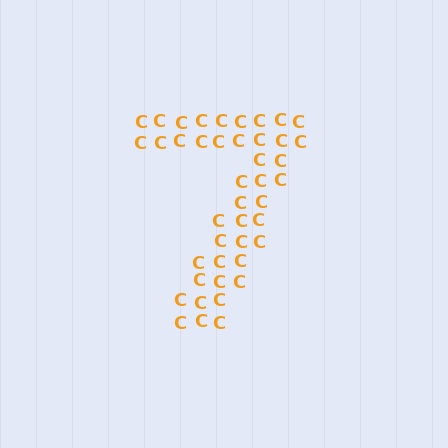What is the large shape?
The large shape is the digit 7.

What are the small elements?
The small elements are letter C's.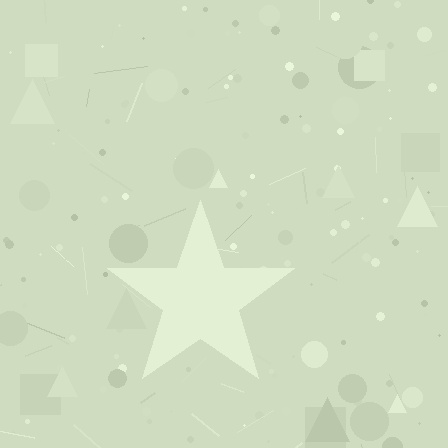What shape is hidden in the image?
A star is hidden in the image.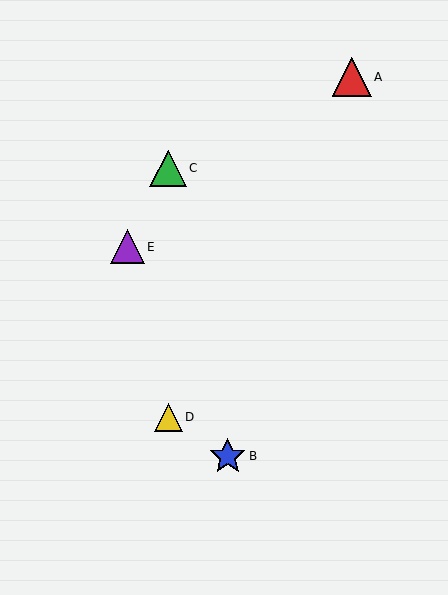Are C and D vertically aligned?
Yes, both are at x≈168.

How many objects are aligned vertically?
2 objects (C, D) are aligned vertically.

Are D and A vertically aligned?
No, D is at x≈168 and A is at x≈352.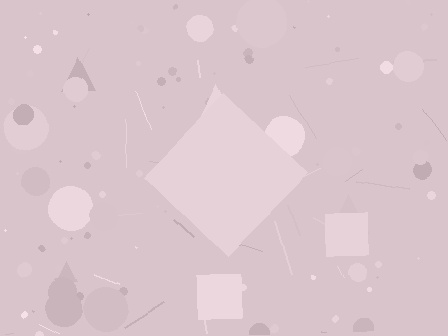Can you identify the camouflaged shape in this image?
The camouflaged shape is a diamond.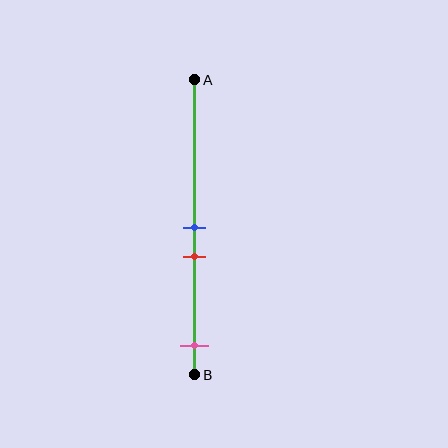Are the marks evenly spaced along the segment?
No, the marks are not evenly spaced.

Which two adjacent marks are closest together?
The blue and red marks are the closest adjacent pair.